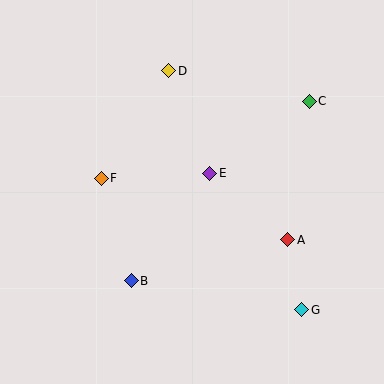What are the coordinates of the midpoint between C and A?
The midpoint between C and A is at (298, 170).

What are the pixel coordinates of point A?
Point A is at (288, 240).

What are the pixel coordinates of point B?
Point B is at (131, 281).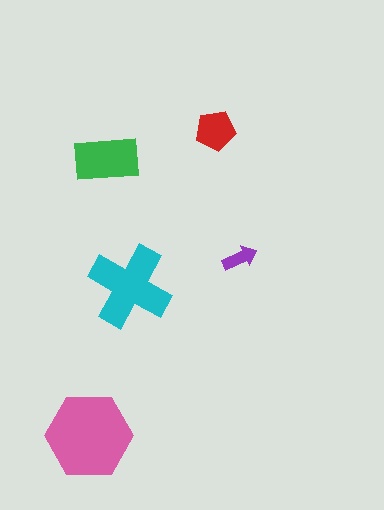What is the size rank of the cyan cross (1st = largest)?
2nd.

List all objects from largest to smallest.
The pink hexagon, the cyan cross, the green rectangle, the red pentagon, the purple arrow.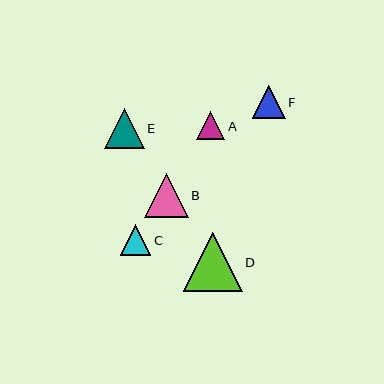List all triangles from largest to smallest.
From largest to smallest: D, B, E, F, C, A.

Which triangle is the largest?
Triangle D is the largest with a size of approximately 59 pixels.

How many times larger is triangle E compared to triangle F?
Triangle E is approximately 1.2 times the size of triangle F.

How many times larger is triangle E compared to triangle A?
Triangle E is approximately 1.4 times the size of triangle A.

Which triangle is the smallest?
Triangle A is the smallest with a size of approximately 29 pixels.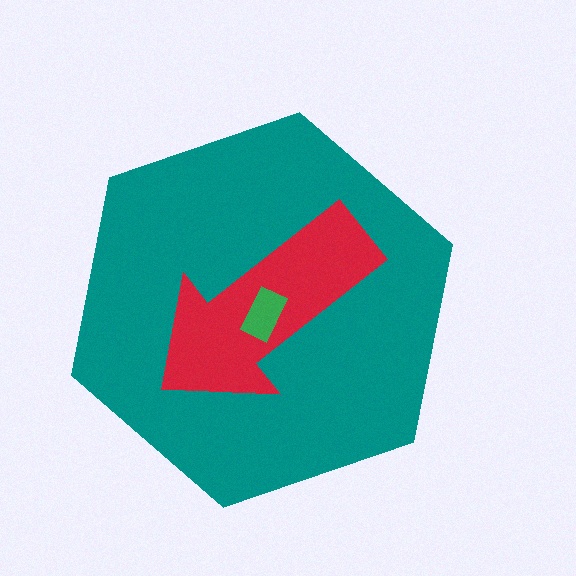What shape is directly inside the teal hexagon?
The red arrow.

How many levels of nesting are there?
3.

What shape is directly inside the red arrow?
The green rectangle.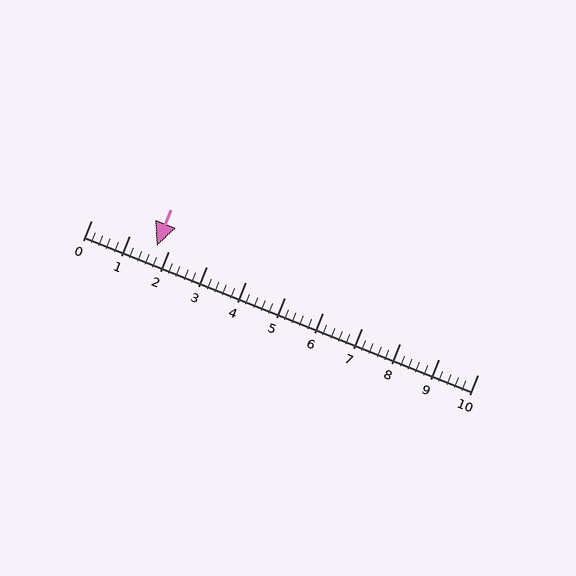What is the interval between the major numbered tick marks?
The major tick marks are spaced 1 units apart.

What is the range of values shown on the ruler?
The ruler shows values from 0 to 10.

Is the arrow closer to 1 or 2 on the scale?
The arrow is closer to 2.